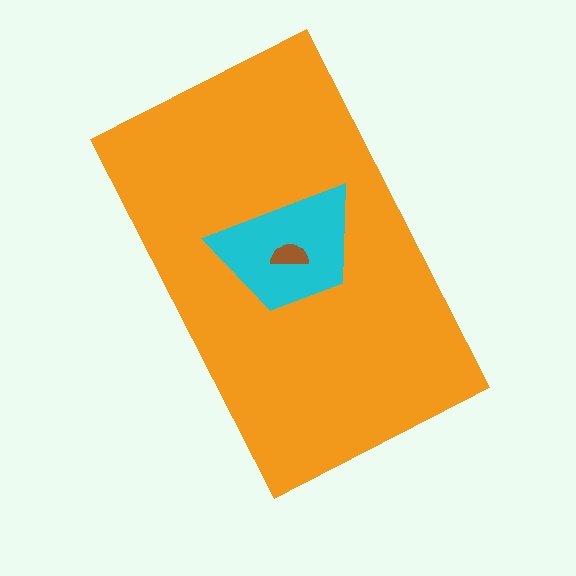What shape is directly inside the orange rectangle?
The cyan trapezoid.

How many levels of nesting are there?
3.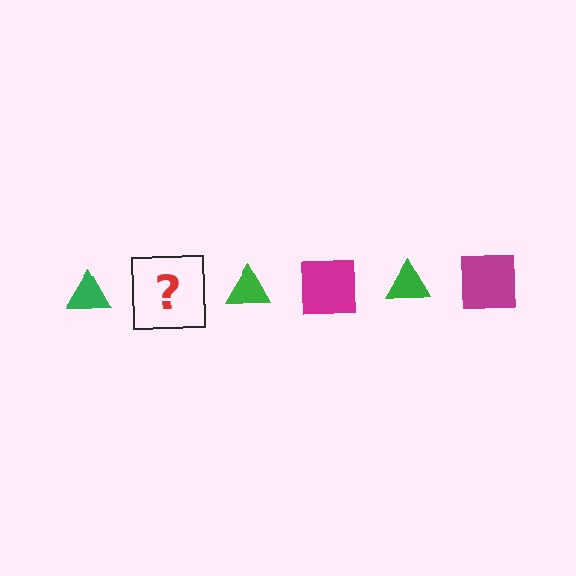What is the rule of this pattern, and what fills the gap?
The rule is that the pattern alternates between green triangle and magenta square. The gap should be filled with a magenta square.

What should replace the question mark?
The question mark should be replaced with a magenta square.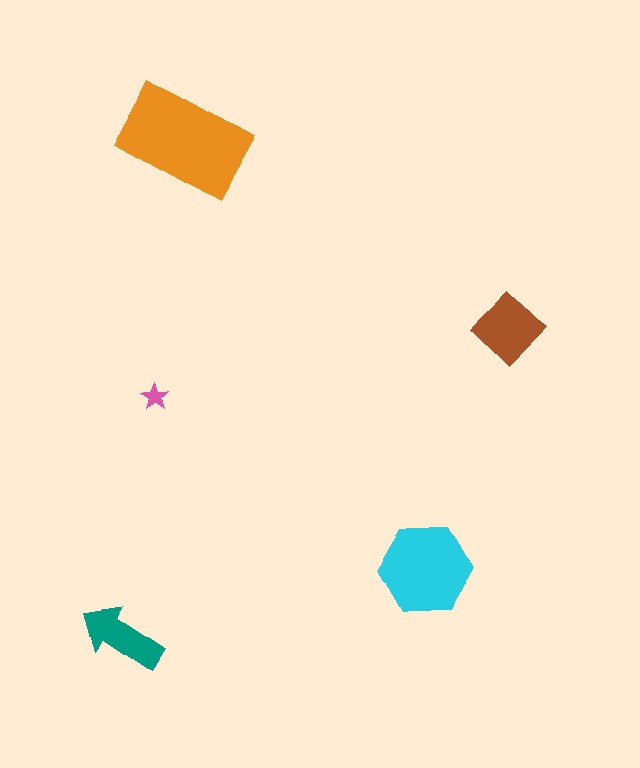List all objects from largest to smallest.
The orange rectangle, the cyan hexagon, the brown diamond, the teal arrow, the pink star.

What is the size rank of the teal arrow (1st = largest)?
4th.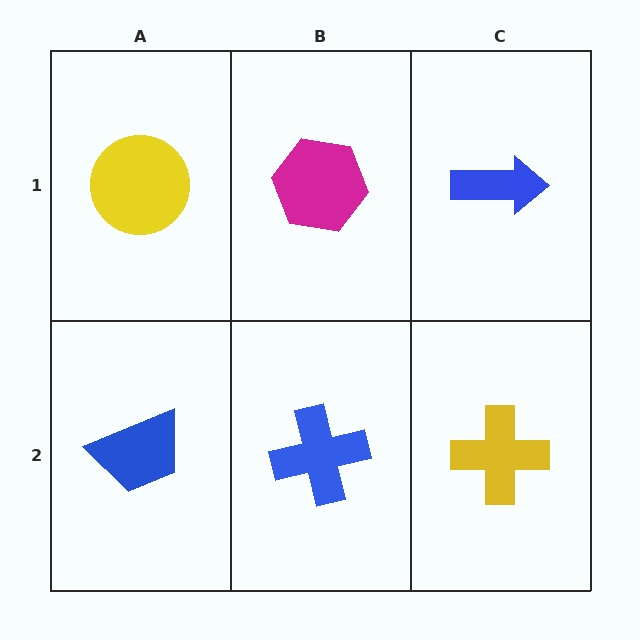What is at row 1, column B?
A magenta hexagon.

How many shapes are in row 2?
3 shapes.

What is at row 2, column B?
A blue cross.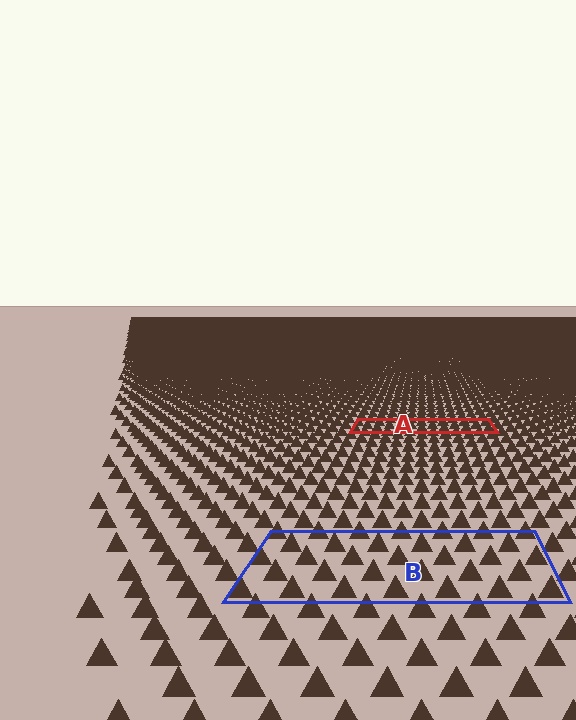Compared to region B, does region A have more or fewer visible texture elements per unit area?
Region A has more texture elements per unit area — they are packed more densely because it is farther away.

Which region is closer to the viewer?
Region B is closer. The texture elements there are larger and more spread out.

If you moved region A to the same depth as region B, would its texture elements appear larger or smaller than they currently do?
They would appear larger. At a closer depth, the same texture elements are projected at a bigger on-screen size.